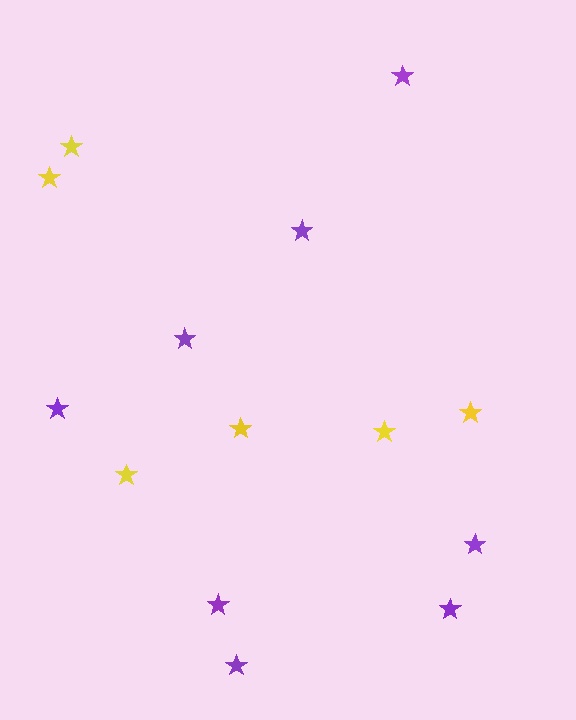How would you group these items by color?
There are 2 groups: one group of yellow stars (6) and one group of purple stars (8).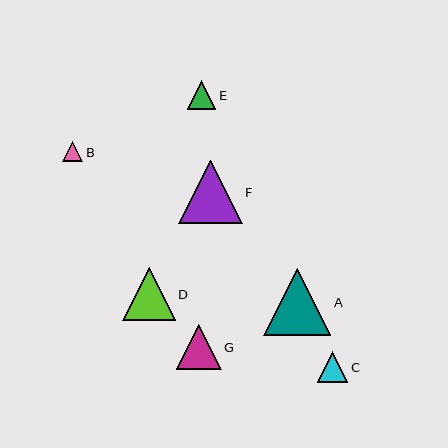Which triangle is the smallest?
Triangle B is the smallest with a size of approximately 21 pixels.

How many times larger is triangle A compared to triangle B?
Triangle A is approximately 3.3 times the size of triangle B.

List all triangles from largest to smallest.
From largest to smallest: A, F, D, G, C, E, B.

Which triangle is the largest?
Triangle A is the largest with a size of approximately 67 pixels.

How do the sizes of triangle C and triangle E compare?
Triangle C and triangle E are approximately the same size.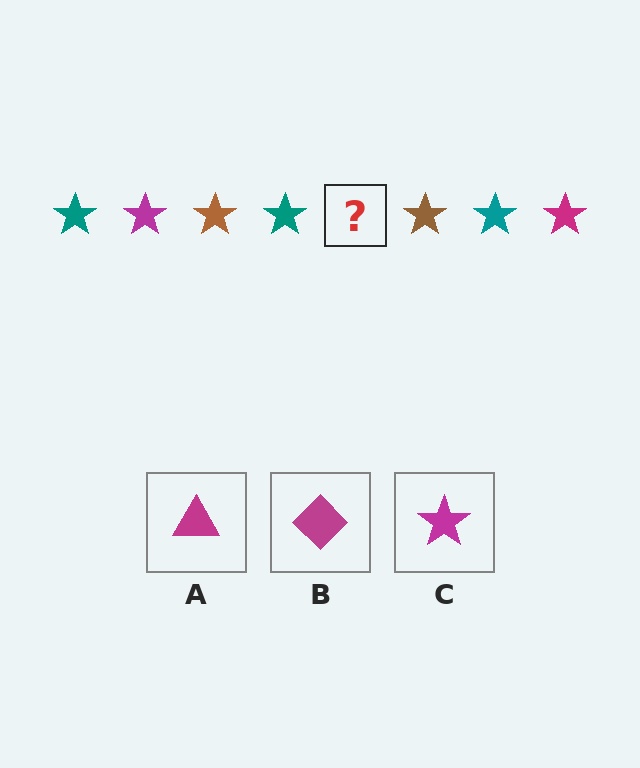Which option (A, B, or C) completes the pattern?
C.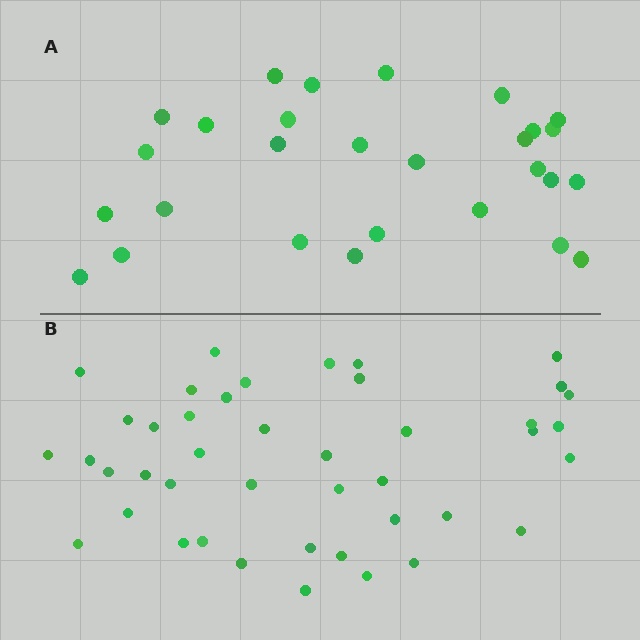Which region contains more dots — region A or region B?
Region B (the bottom region) has more dots.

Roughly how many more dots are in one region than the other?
Region B has approximately 15 more dots than region A.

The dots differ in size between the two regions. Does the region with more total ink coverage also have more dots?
No. Region A has more total ink coverage because its dots are larger, but region B actually contains more individual dots. Total area can be misleading — the number of items is what matters here.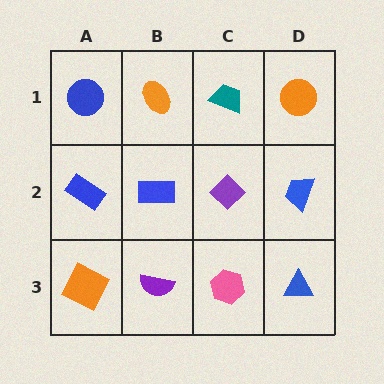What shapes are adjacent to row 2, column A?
A blue circle (row 1, column A), an orange square (row 3, column A), a blue rectangle (row 2, column B).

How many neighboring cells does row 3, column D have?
2.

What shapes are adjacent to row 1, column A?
A blue rectangle (row 2, column A), an orange ellipse (row 1, column B).